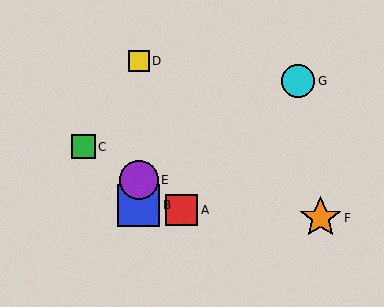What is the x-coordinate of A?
Object A is at x≈182.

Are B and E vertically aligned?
Yes, both are at x≈139.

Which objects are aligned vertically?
Objects B, D, E are aligned vertically.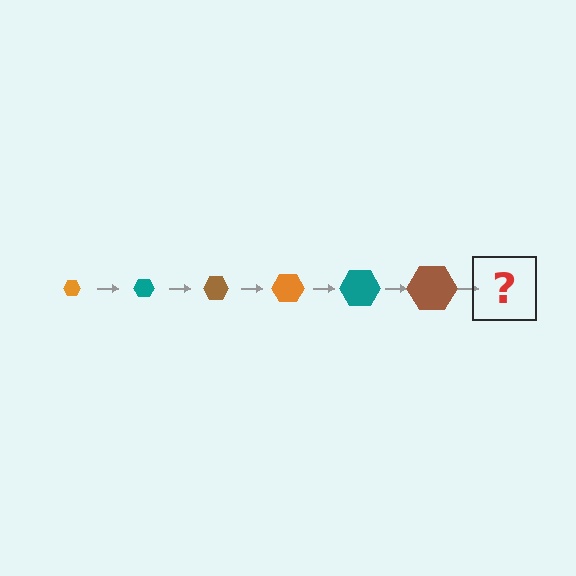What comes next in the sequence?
The next element should be an orange hexagon, larger than the previous one.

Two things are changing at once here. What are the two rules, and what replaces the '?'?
The two rules are that the hexagon grows larger each step and the color cycles through orange, teal, and brown. The '?' should be an orange hexagon, larger than the previous one.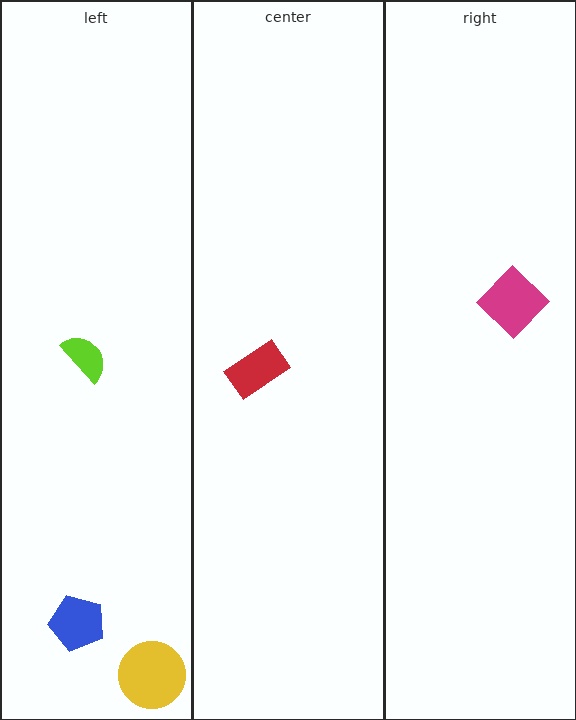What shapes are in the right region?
The magenta diamond.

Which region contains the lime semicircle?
The left region.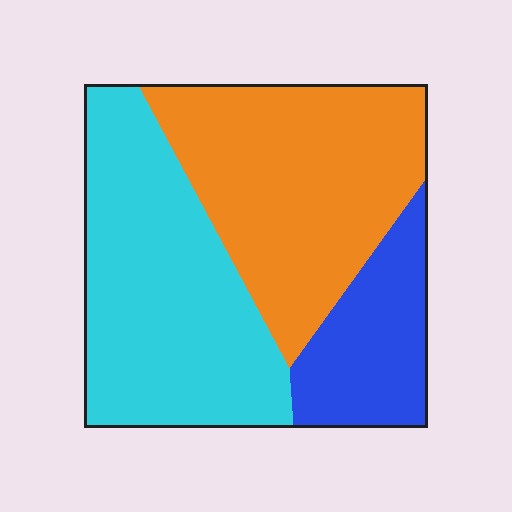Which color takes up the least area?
Blue, at roughly 20%.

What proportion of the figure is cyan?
Cyan takes up between a quarter and a half of the figure.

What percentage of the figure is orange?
Orange covers 40% of the figure.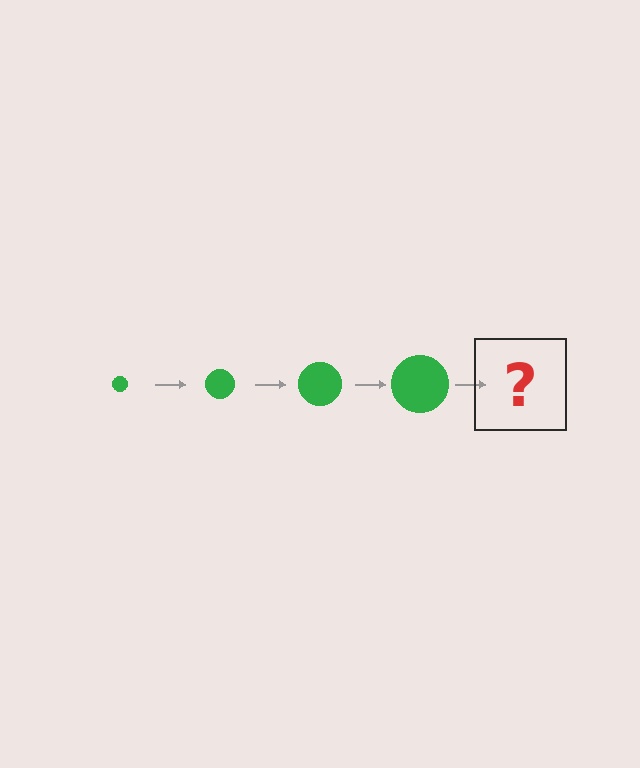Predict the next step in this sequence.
The next step is a green circle, larger than the previous one.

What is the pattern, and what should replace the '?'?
The pattern is that the circle gets progressively larger each step. The '?' should be a green circle, larger than the previous one.